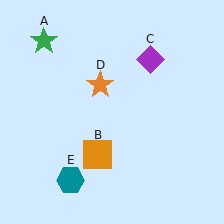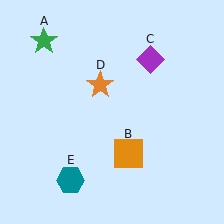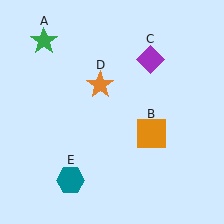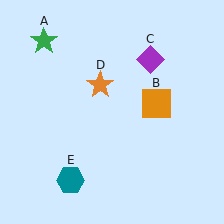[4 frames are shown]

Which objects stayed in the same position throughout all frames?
Green star (object A) and purple diamond (object C) and orange star (object D) and teal hexagon (object E) remained stationary.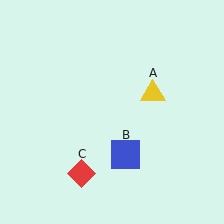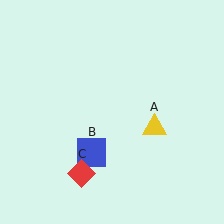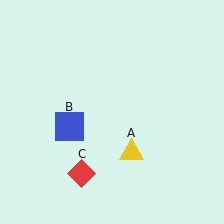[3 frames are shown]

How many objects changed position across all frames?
2 objects changed position: yellow triangle (object A), blue square (object B).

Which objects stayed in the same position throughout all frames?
Red diamond (object C) remained stationary.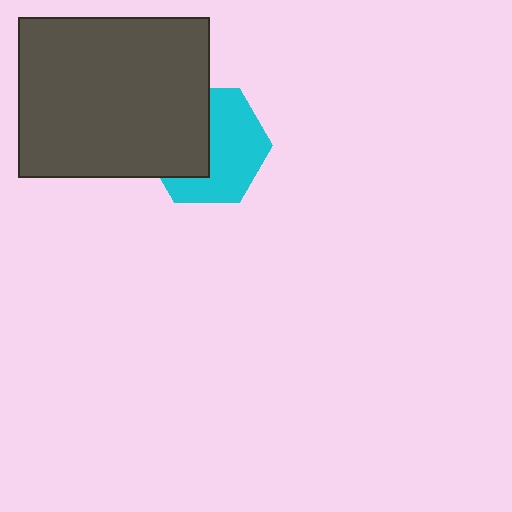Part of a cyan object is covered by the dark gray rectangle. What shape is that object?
It is a hexagon.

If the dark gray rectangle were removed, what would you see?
You would see the complete cyan hexagon.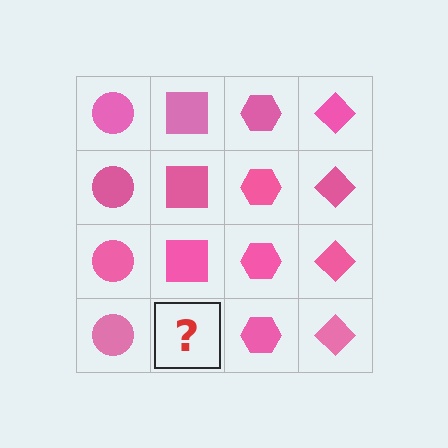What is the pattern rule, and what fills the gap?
The rule is that each column has a consistent shape. The gap should be filled with a pink square.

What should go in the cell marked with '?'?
The missing cell should contain a pink square.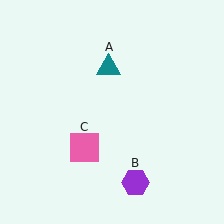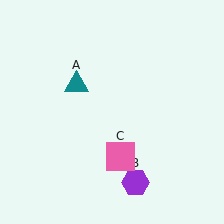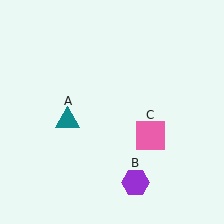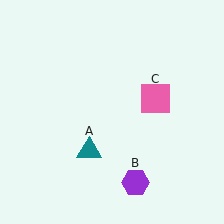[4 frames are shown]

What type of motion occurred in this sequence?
The teal triangle (object A), pink square (object C) rotated counterclockwise around the center of the scene.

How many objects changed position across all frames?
2 objects changed position: teal triangle (object A), pink square (object C).